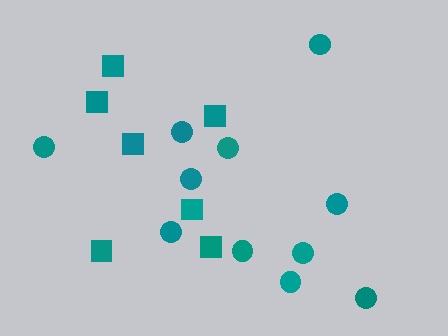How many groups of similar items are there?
There are 2 groups: one group of squares (7) and one group of circles (11).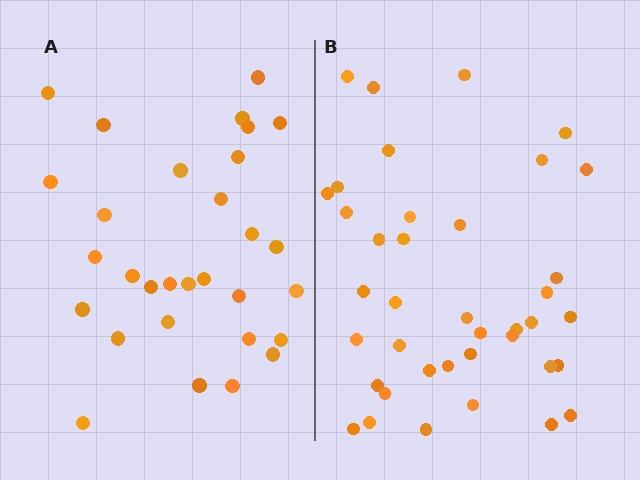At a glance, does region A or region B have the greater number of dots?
Region B (the right region) has more dots.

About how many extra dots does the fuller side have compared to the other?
Region B has roughly 8 or so more dots than region A.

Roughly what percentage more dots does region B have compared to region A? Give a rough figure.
About 30% more.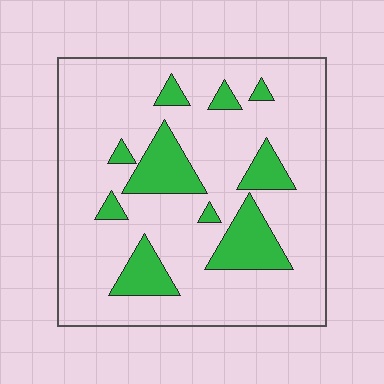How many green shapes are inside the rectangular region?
10.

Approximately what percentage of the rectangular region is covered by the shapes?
Approximately 20%.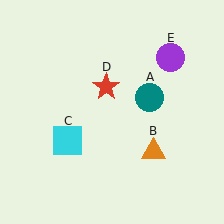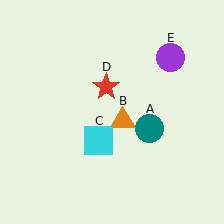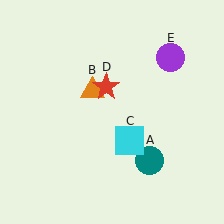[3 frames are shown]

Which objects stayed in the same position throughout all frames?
Red star (object D) and purple circle (object E) remained stationary.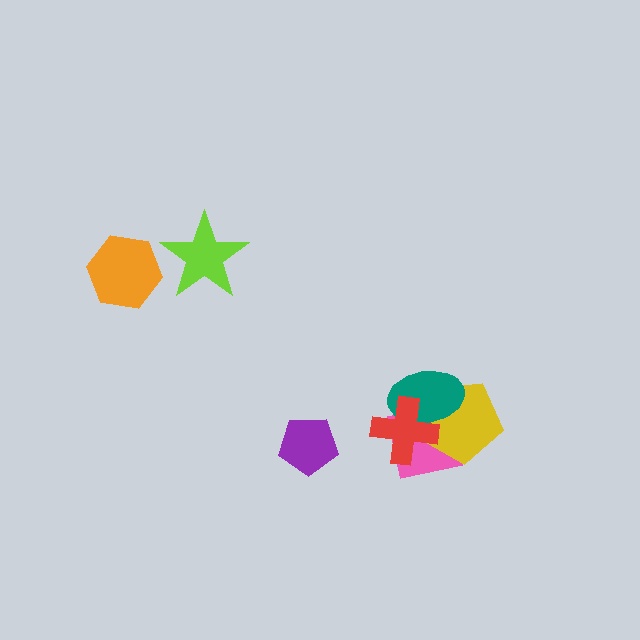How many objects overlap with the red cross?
3 objects overlap with the red cross.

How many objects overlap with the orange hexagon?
0 objects overlap with the orange hexagon.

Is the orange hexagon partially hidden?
No, no other shape covers it.